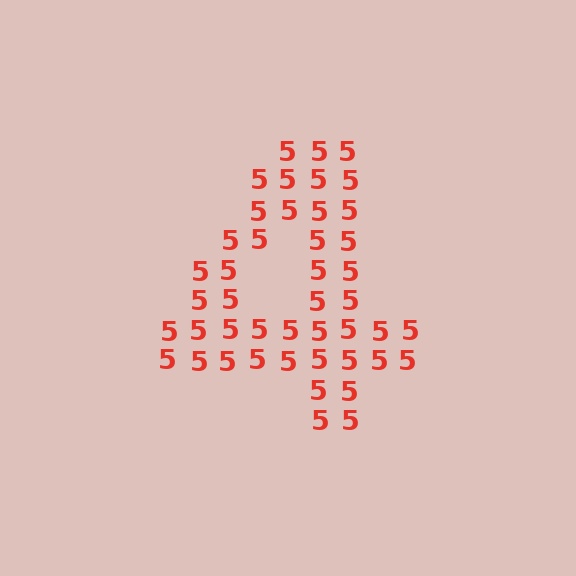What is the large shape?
The large shape is the digit 4.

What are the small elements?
The small elements are digit 5's.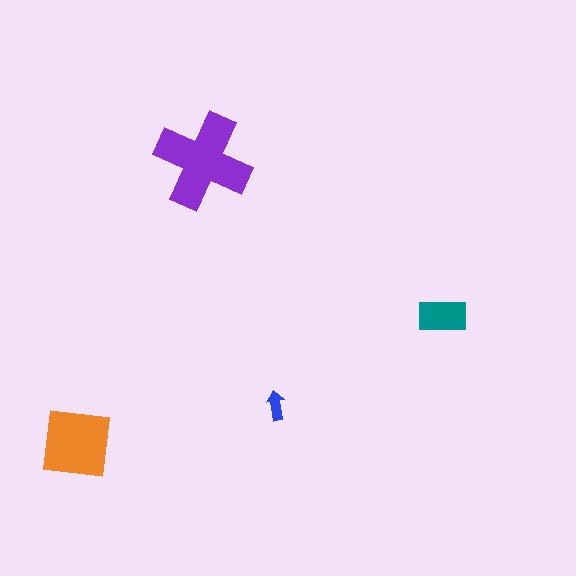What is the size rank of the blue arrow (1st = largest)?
4th.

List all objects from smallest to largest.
The blue arrow, the teal rectangle, the orange square, the purple cross.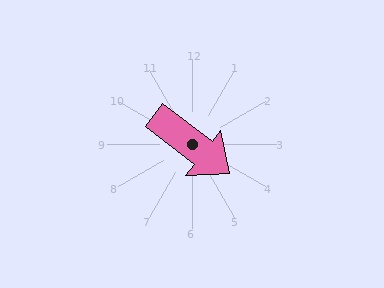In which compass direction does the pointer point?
Southeast.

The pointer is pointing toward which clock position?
Roughly 4 o'clock.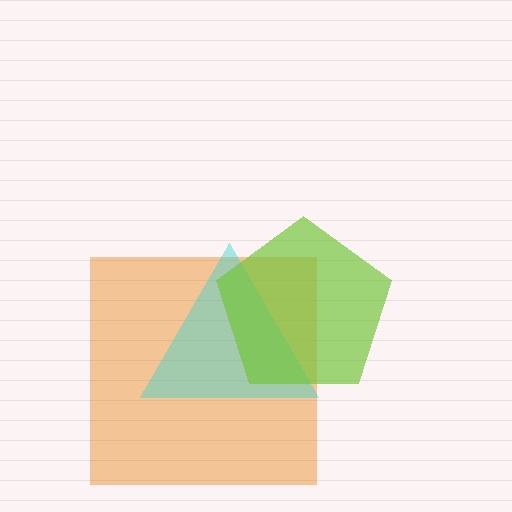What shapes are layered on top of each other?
The layered shapes are: an orange square, a cyan triangle, a lime pentagon.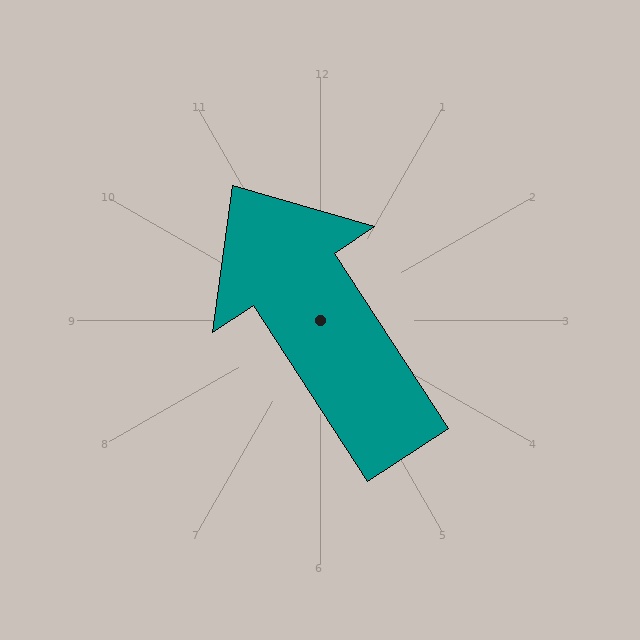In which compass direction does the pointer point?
Northwest.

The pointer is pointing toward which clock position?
Roughly 11 o'clock.